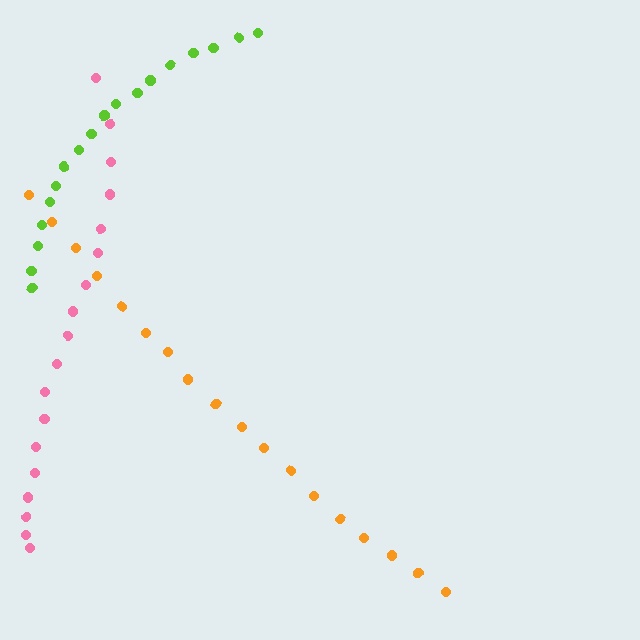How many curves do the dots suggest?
There are 3 distinct paths.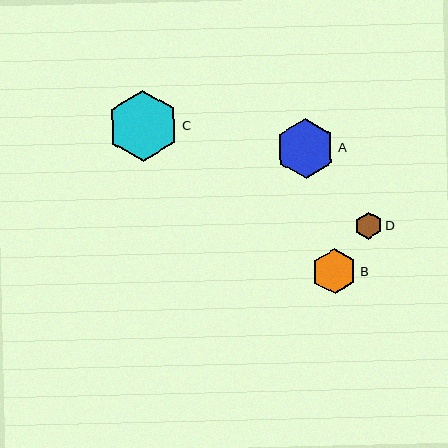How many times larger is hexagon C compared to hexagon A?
Hexagon C is approximately 1.2 times the size of hexagon A.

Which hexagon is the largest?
Hexagon C is the largest with a size of approximately 71 pixels.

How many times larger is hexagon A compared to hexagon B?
Hexagon A is approximately 1.3 times the size of hexagon B.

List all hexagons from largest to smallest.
From largest to smallest: C, A, B, D.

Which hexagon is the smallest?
Hexagon D is the smallest with a size of approximately 27 pixels.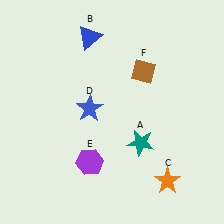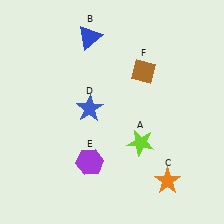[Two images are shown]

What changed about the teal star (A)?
In Image 1, A is teal. In Image 2, it changed to lime.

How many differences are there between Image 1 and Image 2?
There is 1 difference between the two images.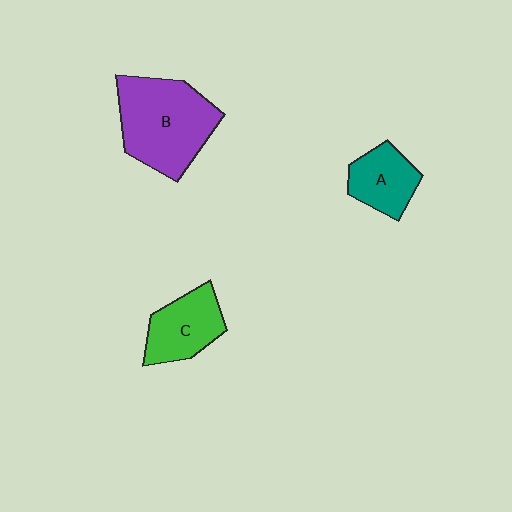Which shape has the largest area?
Shape B (purple).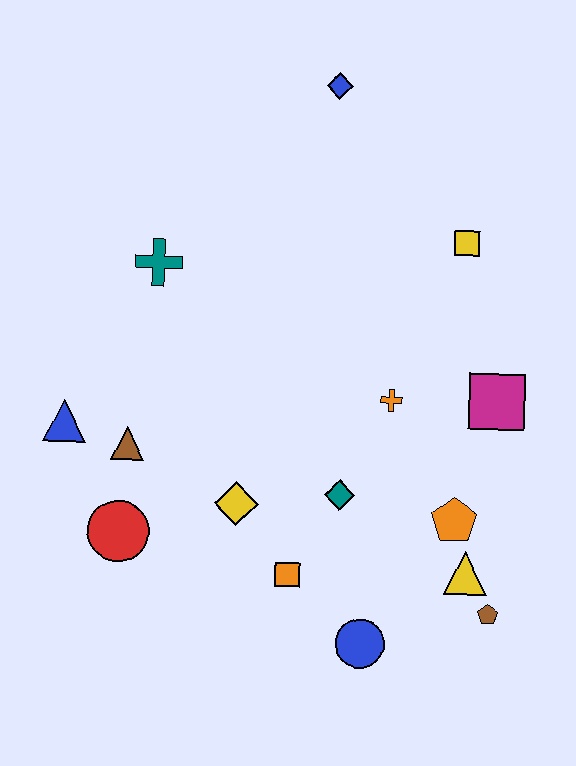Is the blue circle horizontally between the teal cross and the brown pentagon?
Yes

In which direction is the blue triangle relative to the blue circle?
The blue triangle is to the left of the blue circle.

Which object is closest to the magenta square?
The orange cross is closest to the magenta square.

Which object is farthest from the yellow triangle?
The blue diamond is farthest from the yellow triangle.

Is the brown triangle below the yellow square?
Yes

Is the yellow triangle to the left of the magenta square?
Yes